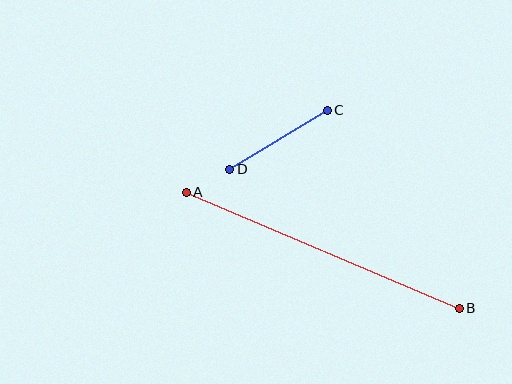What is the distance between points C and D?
The distance is approximately 114 pixels.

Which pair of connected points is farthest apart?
Points A and B are farthest apart.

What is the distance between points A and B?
The distance is approximately 297 pixels.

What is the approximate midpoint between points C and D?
The midpoint is at approximately (279, 140) pixels.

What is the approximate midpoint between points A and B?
The midpoint is at approximately (323, 250) pixels.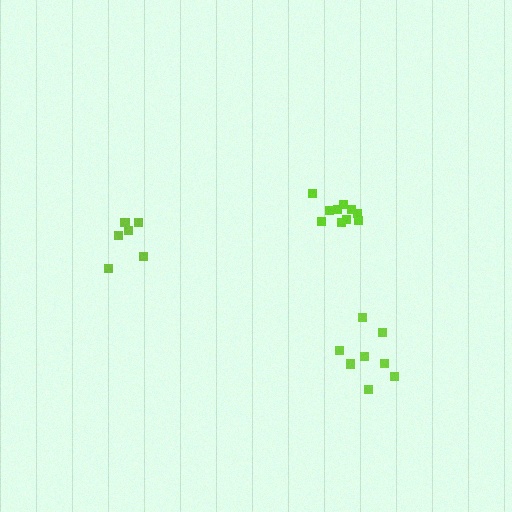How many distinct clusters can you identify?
There are 3 distinct clusters.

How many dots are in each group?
Group 1: 6 dots, Group 2: 10 dots, Group 3: 8 dots (24 total).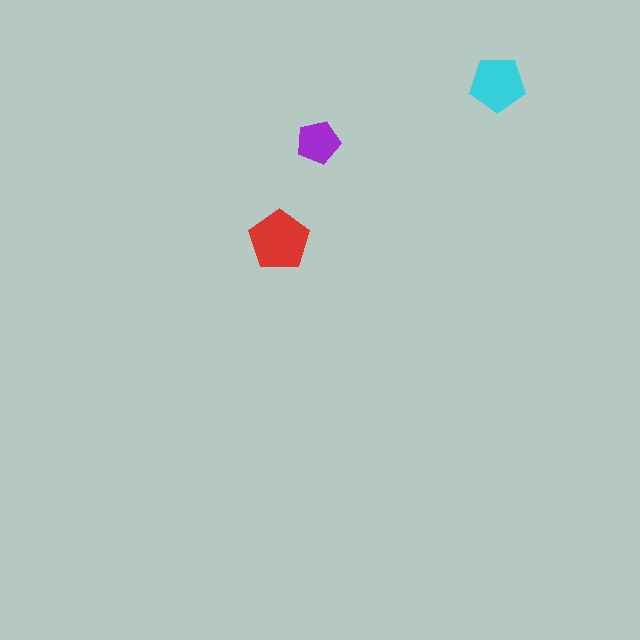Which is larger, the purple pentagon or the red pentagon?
The red one.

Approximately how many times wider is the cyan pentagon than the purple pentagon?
About 1.5 times wider.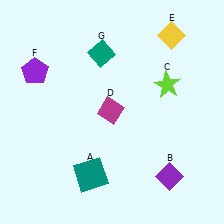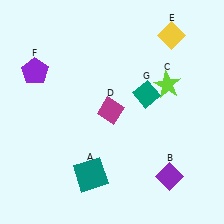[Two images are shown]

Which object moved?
The teal diamond (G) moved right.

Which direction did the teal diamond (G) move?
The teal diamond (G) moved right.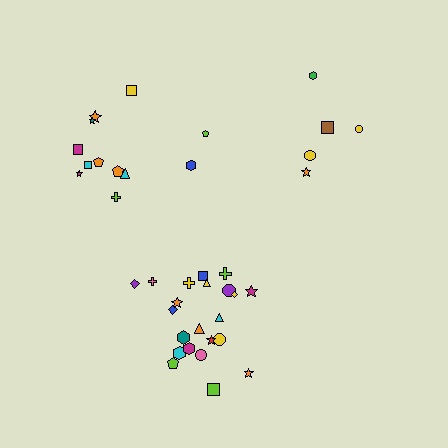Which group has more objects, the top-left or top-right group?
The top-left group.